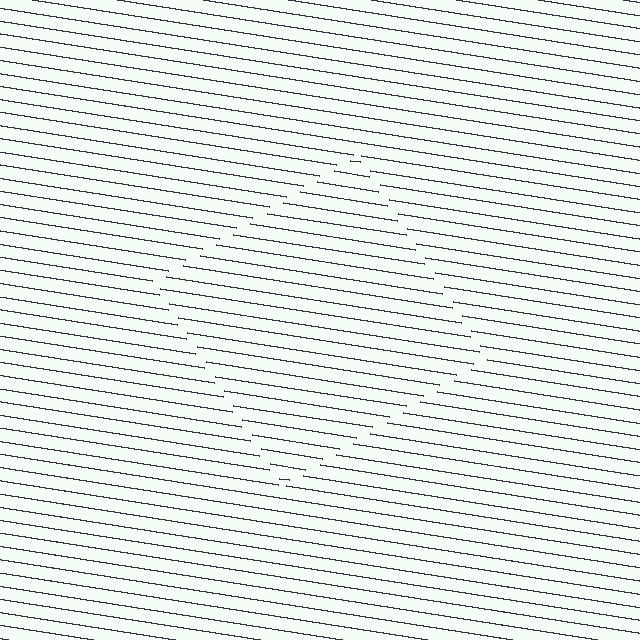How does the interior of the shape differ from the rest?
The interior of the shape contains the same grating, shifted by half a period — the contour is defined by the phase discontinuity where line-ends from the inner and outer gratings abut.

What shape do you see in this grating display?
An illusory square. The interior of the shape contains the same grating, shifted by half a period — the contour is defined by the phase discontinuity where line-ends from the inner and outer gratings abut.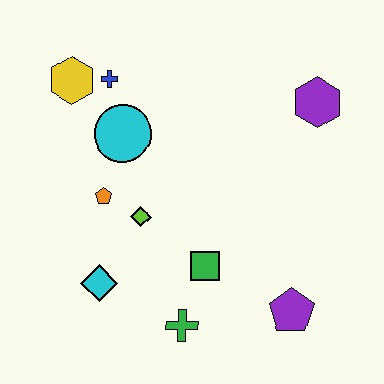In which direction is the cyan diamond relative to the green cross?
The cyan diamond is to the left of the green cross.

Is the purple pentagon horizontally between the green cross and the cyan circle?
No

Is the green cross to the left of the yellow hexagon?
No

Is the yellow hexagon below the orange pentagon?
No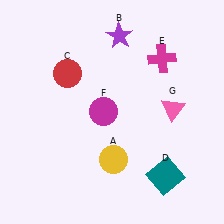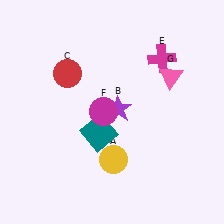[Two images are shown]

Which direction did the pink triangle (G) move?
The pink triangle (G) moved up.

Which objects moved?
The objects that moved are: the purple star (B), the teal square (D), the pink triangle (G).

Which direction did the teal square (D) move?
The teal square (D) moved left.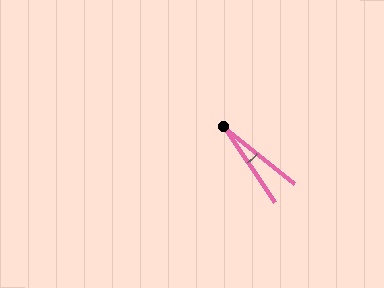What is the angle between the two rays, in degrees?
Approximately 17 degrees.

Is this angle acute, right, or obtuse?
It is acute.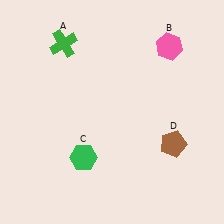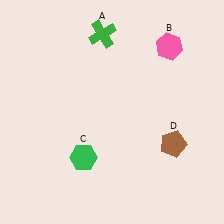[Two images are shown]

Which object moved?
The green cross (A) moved right.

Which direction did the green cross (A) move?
The green cross (A) moved right.